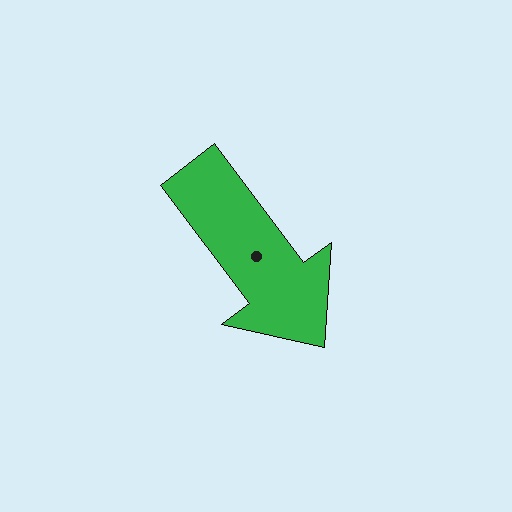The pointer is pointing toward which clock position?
Roughly 5 o'clock.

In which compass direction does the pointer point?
Southeast.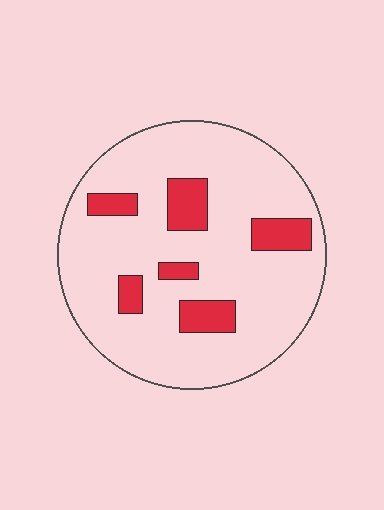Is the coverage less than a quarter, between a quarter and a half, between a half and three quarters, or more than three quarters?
Less than a quarter.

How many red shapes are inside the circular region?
6.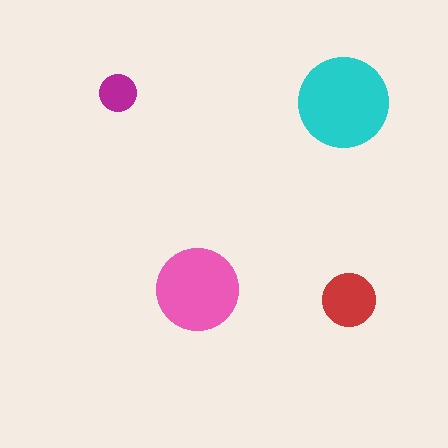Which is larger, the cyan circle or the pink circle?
The cyan one.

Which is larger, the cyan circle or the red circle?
The cyan one.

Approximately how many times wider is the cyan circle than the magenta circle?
About 2.5 times wider.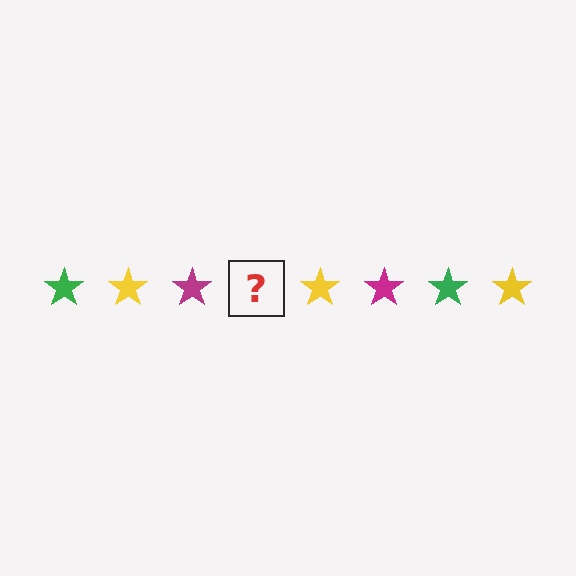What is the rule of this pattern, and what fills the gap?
The rule is that the pattern cycles through green, yellow, magenta stars. The gap should be filled with a green star.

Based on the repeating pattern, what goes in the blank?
The blank should be a green star.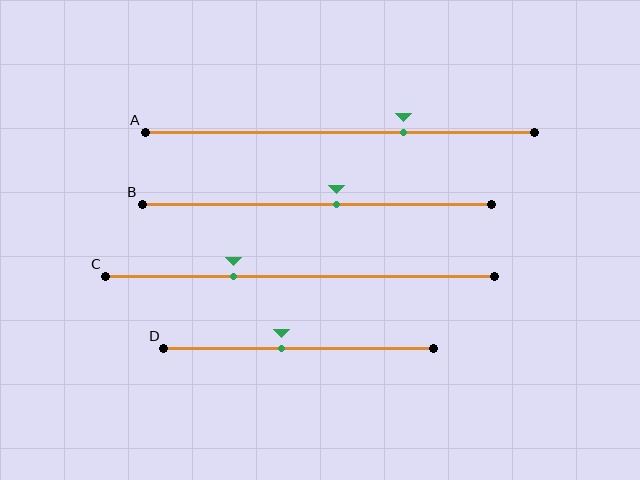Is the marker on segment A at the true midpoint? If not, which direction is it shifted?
No, the marker on segment A is shifted to the right by about 16% of the segment length.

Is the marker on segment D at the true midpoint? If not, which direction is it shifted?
No, the marker on segment D is shifted to the left by about 6% of the segment length.